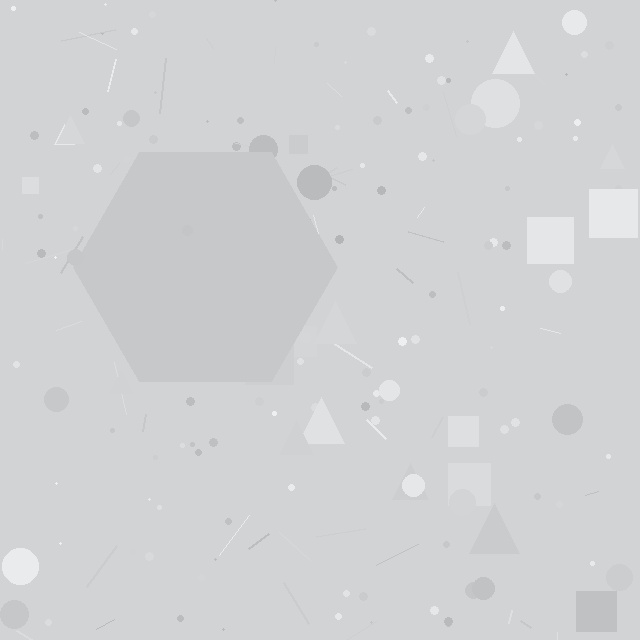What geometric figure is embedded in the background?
A hexagon is embedded in the background.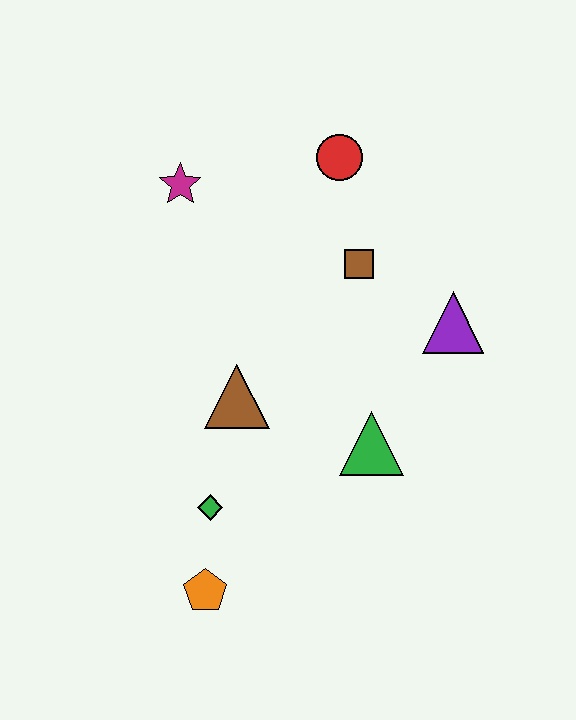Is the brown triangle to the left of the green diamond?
No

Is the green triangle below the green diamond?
No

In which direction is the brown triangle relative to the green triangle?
The brown triangle is to the left of the green triangle.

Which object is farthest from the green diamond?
The red circle is farthest from the green diamond.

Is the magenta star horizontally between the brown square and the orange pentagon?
No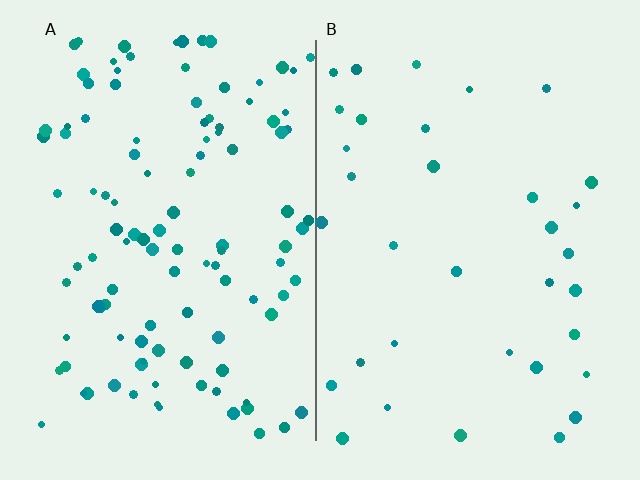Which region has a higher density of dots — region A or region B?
A (the left).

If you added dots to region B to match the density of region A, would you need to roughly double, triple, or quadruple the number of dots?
Approximately triple.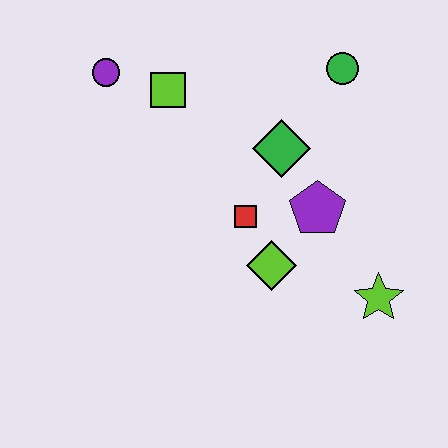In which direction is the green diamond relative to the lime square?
The green diamond is to the right of the lime square.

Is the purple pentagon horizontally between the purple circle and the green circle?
Yes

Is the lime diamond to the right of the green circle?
No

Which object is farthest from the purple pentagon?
The purple circle is farthest from the purple pentagon.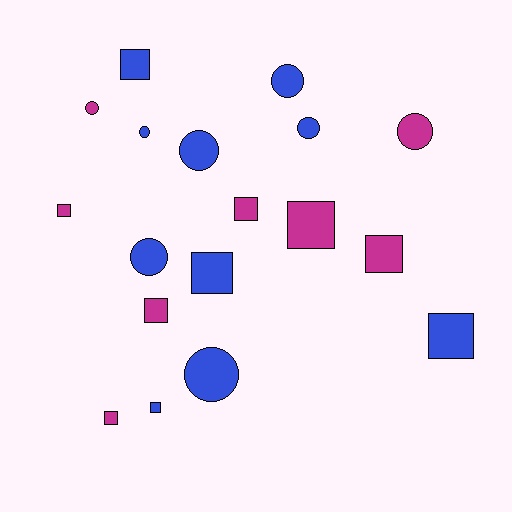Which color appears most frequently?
Blue, with 10 objects.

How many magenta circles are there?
There are 2 magenta circles.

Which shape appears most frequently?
Square, with 10 objects.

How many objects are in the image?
There are 18 objects.